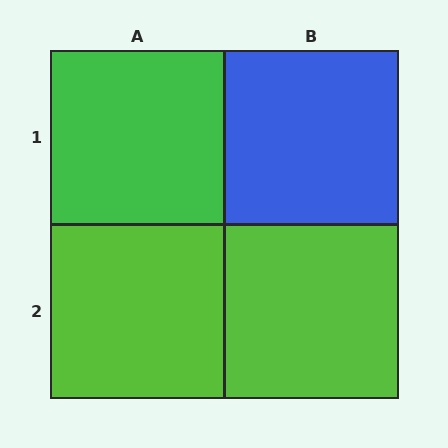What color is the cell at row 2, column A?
Lime.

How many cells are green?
1 cell is green.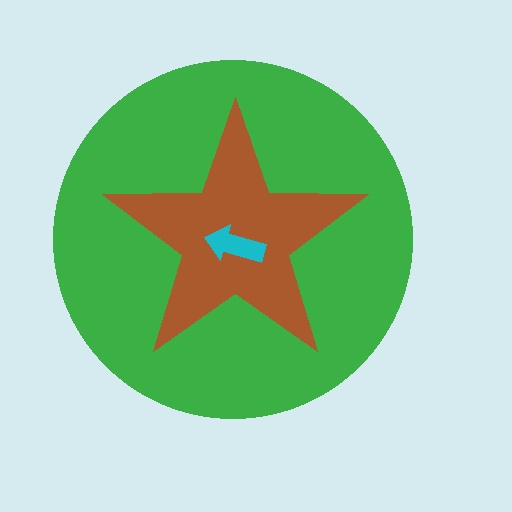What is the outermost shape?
The green circle.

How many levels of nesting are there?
3.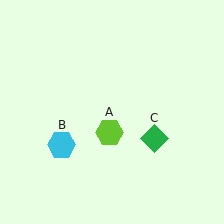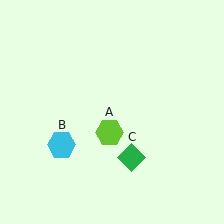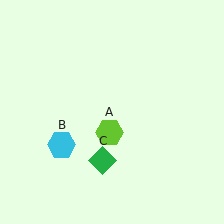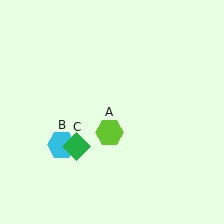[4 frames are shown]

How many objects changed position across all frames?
1 object changed position: green diamond (object C).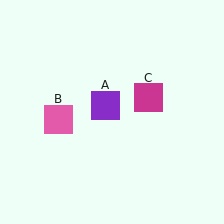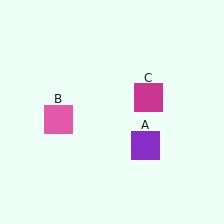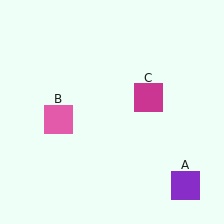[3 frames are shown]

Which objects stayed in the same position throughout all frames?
Pink square (object B) and magenta square (object C) remained stationary.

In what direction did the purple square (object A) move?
The purple square (object A) moved down and to the right.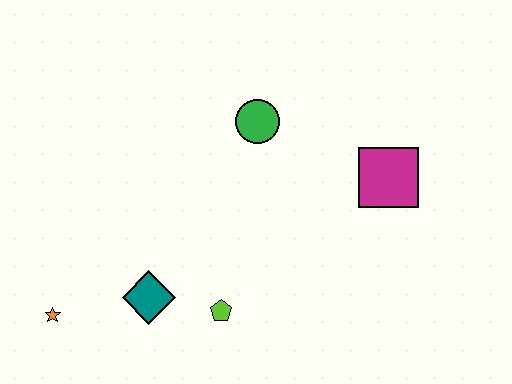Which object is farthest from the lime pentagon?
The magenta square is farthest from the lime pentagon.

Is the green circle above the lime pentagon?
Yes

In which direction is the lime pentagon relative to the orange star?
The lime pentagon is to the right of the orange star.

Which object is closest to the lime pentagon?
The teal diamond is closest to the lime pentagon.